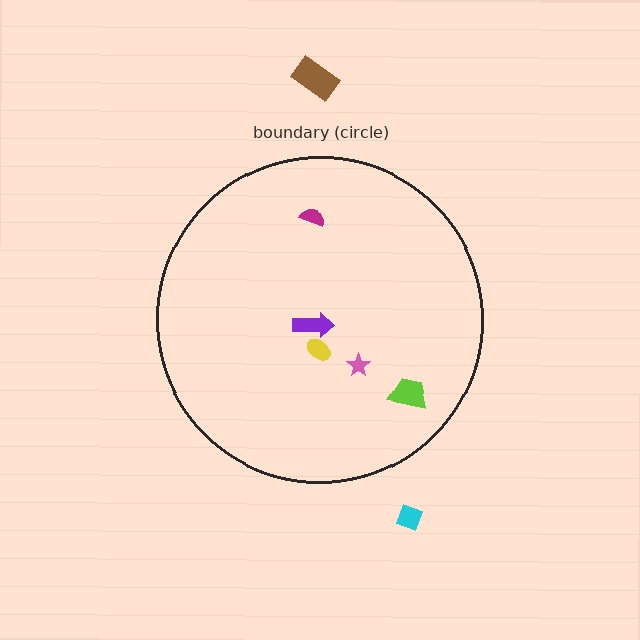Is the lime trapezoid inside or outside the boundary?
Inside.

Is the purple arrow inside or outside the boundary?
Inside.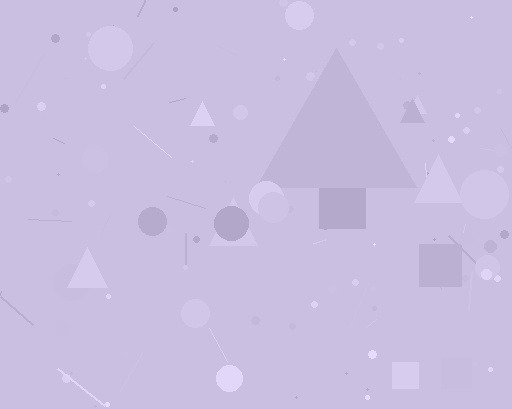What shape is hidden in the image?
A triangle is hidden in the image.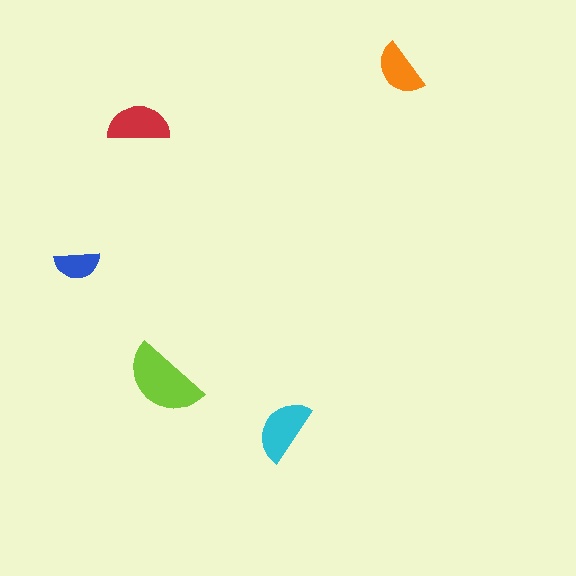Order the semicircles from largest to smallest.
the lime one, the cyan one, the red one, the orange one, the blue one.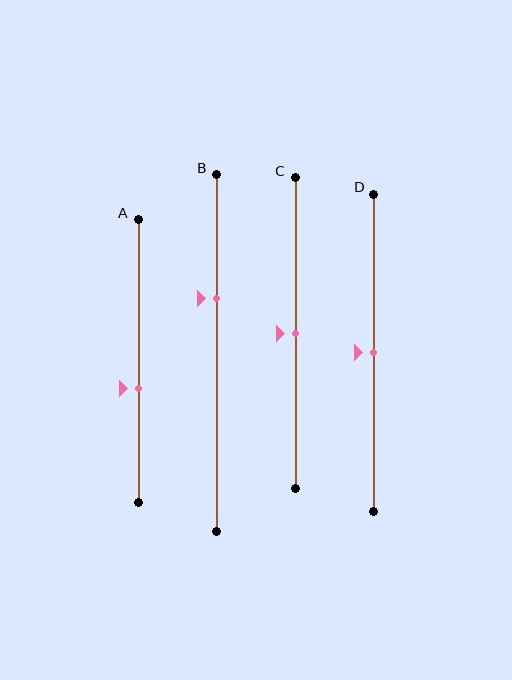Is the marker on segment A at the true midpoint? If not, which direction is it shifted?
No, the marker on segment A is shifted downward by about 10% of the segment length.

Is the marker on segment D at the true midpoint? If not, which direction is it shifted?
Yes, the marker on segment D is at the true midpoint.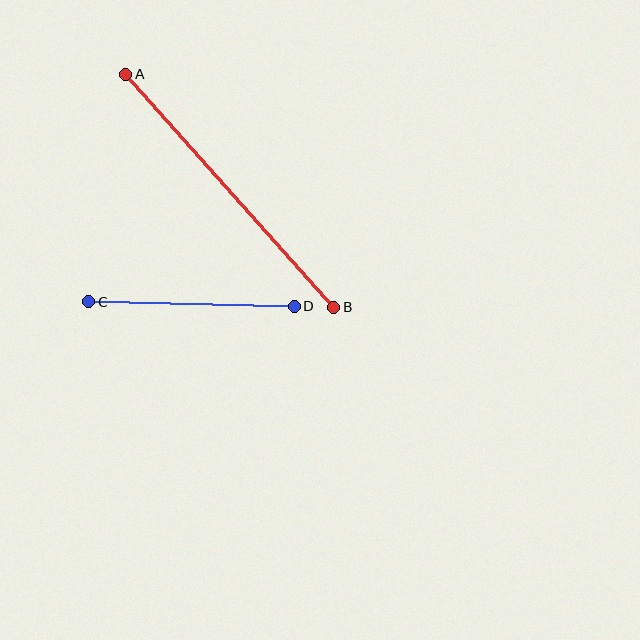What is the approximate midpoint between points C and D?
The midpoint is at approximately (191, 304) pixels.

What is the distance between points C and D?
The distance is approximately 206 pixels.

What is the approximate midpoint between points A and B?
The midpoint is at approximately (230, 191) pixels.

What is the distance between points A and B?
The distance is approximately 313 pixels.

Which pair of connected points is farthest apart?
Points A and B are farthest apart.